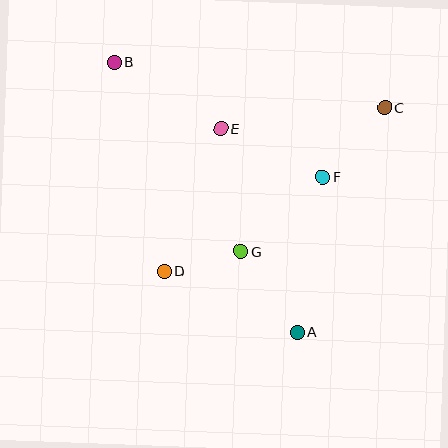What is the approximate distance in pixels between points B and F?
The distance between B and F is approximately 238 pixels.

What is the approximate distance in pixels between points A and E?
The distance between A and E is approximately 218 pixels.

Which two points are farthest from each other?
Points A and B are farthest from each other.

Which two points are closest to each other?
Points D and G are closest to each other.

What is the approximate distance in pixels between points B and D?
The distance between B and D is approximately 215 pixels.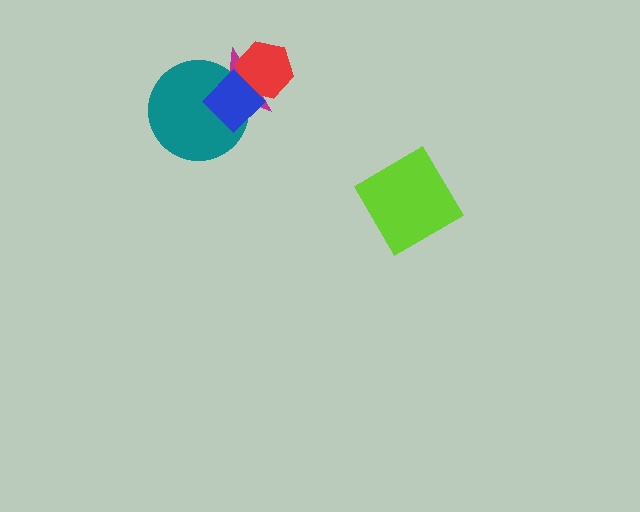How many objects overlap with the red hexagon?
2 objects overlap with the red hexagon.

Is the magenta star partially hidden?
Yes, it is partially covered by another shape.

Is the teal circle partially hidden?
Yes, it is partially covered by another shape.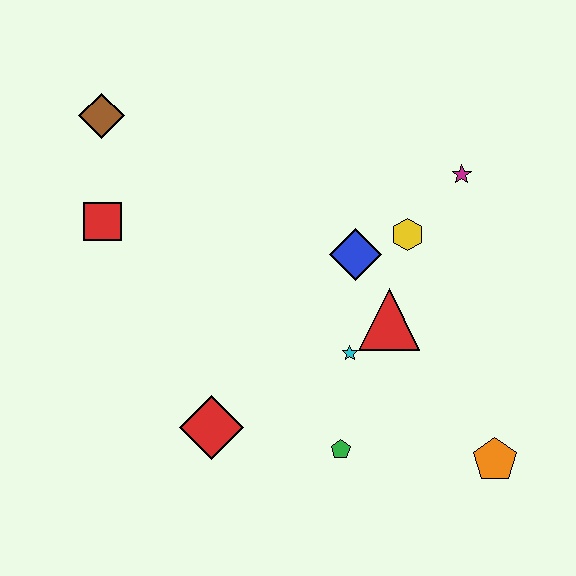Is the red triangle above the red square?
No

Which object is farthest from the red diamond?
The magenta star is farthest from the red diamond.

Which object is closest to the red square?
The brown diamond is closest to the red square.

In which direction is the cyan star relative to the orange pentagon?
The cyan star is to the left of the orange pentagon.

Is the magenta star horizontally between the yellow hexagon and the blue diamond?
No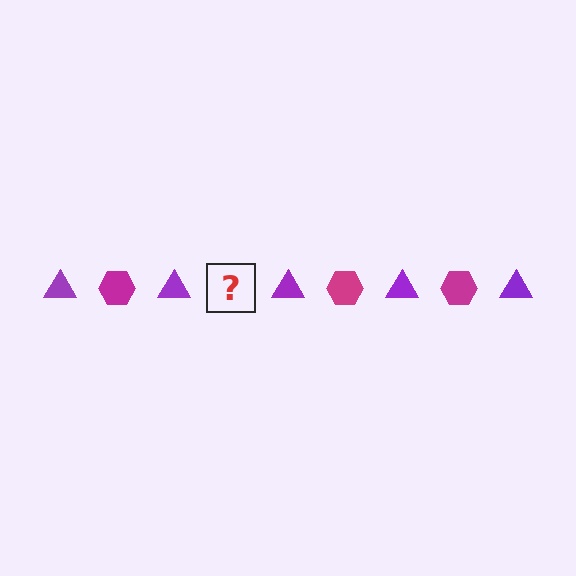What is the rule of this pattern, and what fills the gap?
The rule is that the pattern alternates between purple triangle and magenta hexagon. The gap should be filled with a magenta hexagon.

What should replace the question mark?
The question mark should be replaced with a magenta hexagon.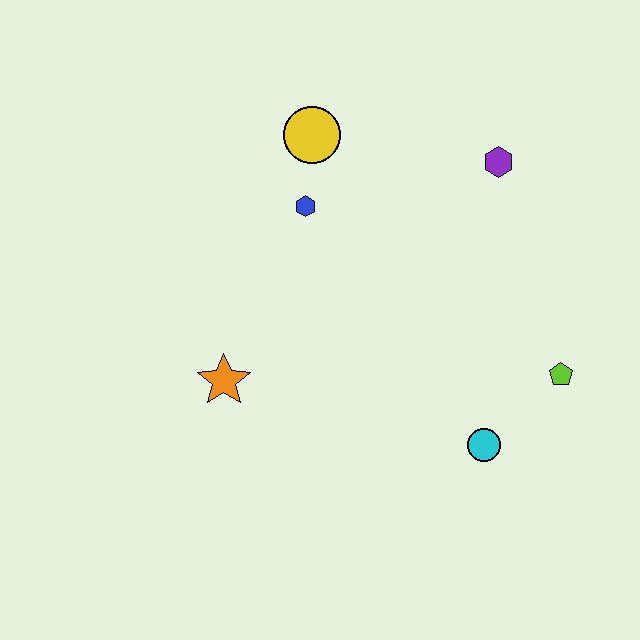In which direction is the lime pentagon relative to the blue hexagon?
The lime pentagon is to the right of the blue hexagon.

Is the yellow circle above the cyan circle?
Yes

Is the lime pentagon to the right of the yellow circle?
Yes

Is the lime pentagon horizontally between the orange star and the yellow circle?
No